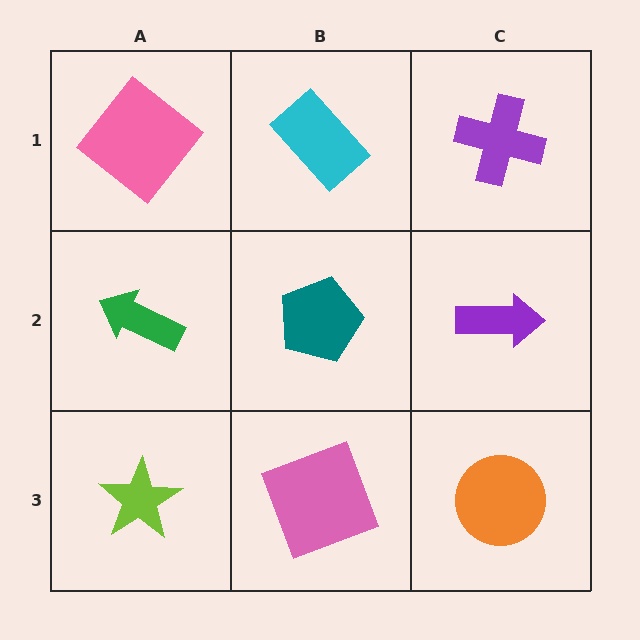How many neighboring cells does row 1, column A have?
2.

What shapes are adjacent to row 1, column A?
A green arrow (row 2, column A), a cyan rectangle (row 1, column B).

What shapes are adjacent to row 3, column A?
A green arrow (row 2, column A), a pink square (row 3, column B).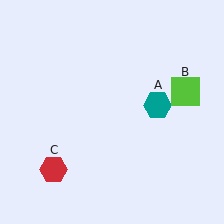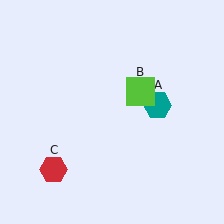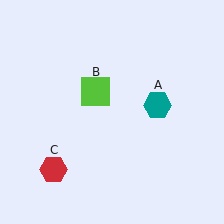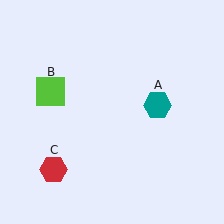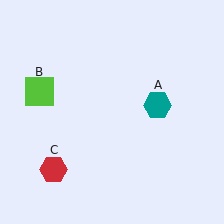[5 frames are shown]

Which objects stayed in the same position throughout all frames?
Teal hexagon (object A) and red hexagon (object C) remained stationary.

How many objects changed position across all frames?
1 object changed position: lime square (object B).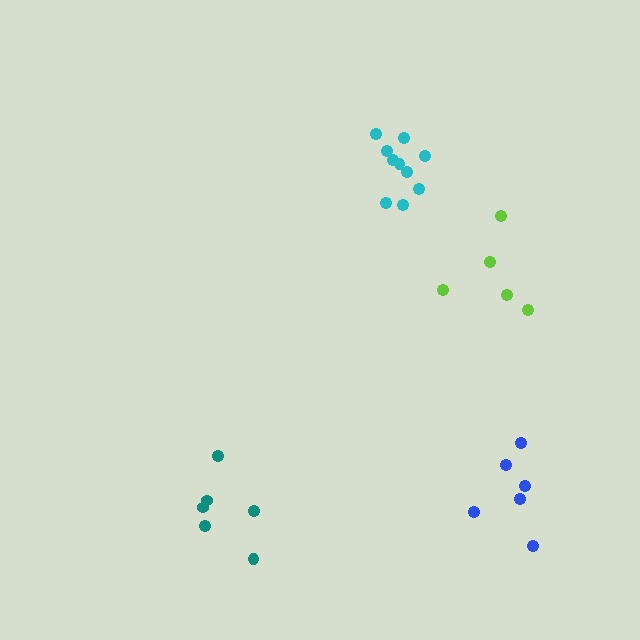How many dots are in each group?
Group 1: 6 dots, Group 2: 6 dots, Group 3: 5 dots, Group 4: 10 dots (27 total).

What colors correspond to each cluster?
The clusters are colored: teal, blue, lime, cyan.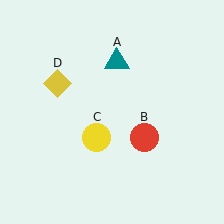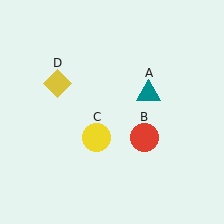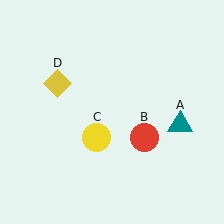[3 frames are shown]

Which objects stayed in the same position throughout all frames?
Red circle (object B) and yellow circle (object C) and yellow diamond (object D) remained stationary.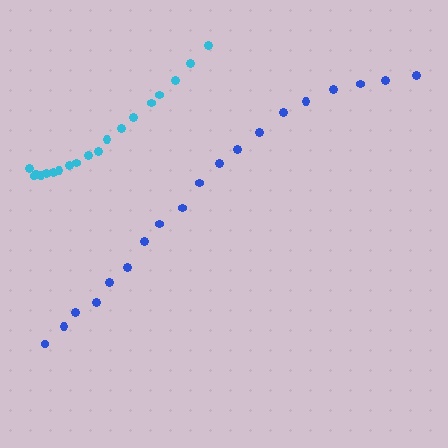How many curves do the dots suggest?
There are 2 distinct paths.